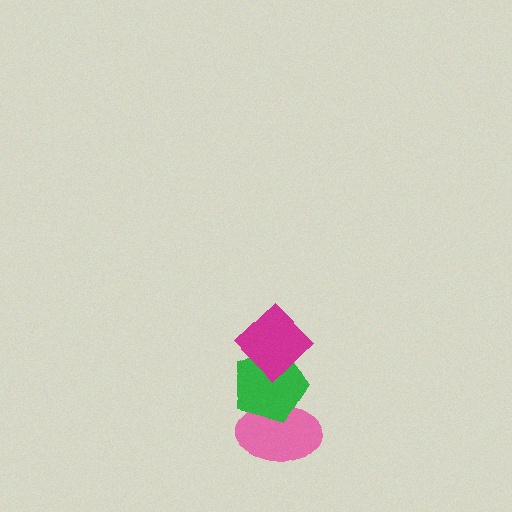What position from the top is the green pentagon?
The green pentagon is 2nd from the top.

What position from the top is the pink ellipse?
The pink ellipse is 3rd from the top.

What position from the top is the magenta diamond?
The magenta diamond is 1st from the top.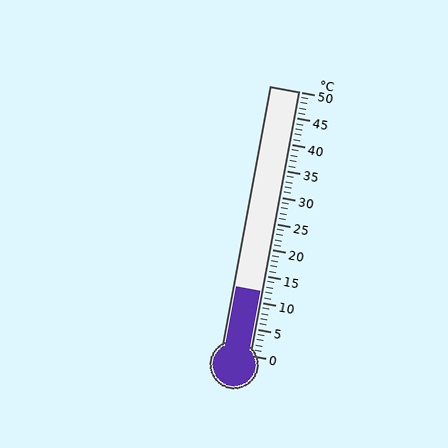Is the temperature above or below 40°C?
The temperature is below 40°C.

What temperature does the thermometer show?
The thermometer shows approximately 12°C.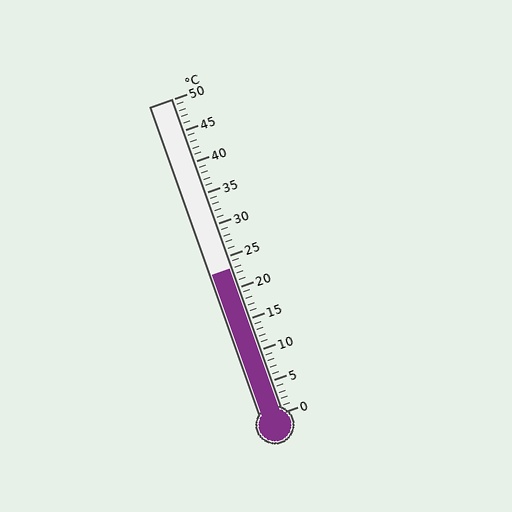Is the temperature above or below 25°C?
The temperature is below 25°C.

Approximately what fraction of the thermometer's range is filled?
The thermometer is filled to approximately 45% of its range.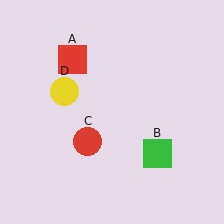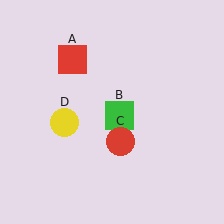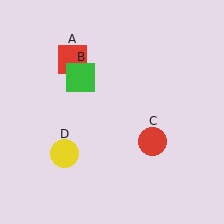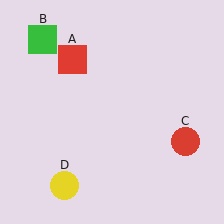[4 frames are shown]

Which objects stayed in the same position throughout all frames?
Red square (object A) remained stationary.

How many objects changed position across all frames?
3 objects changed position: green square (object B), red circle (object C), yellow circle (object D).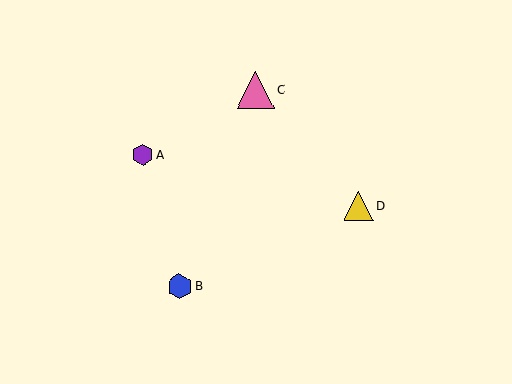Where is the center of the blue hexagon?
The center of the blue hexagon is at (179, 286).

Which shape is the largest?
The pink triangle (labeled C) is the largest.